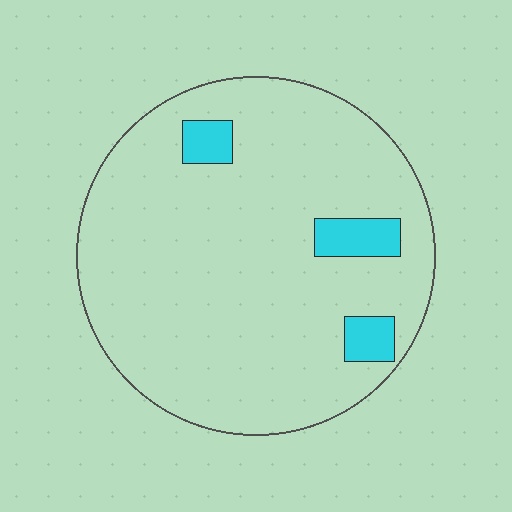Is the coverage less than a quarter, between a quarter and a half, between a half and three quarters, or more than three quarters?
Less than a quarter.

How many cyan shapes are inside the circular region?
3.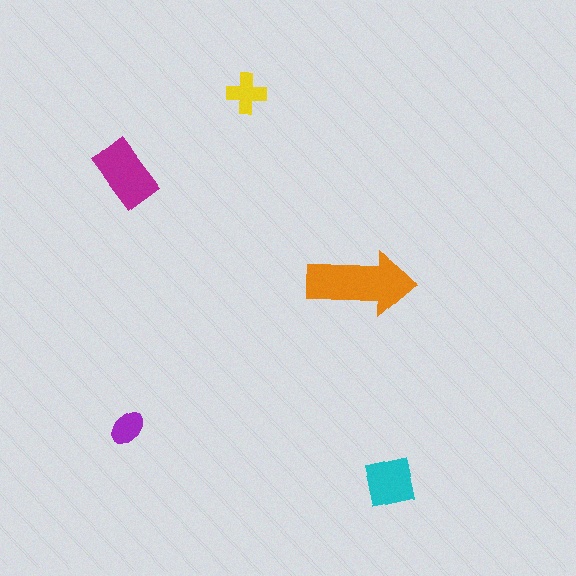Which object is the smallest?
The purple ellipse.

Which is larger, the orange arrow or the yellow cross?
The orange arrow.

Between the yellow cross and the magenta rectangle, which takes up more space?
The magenta rectangle.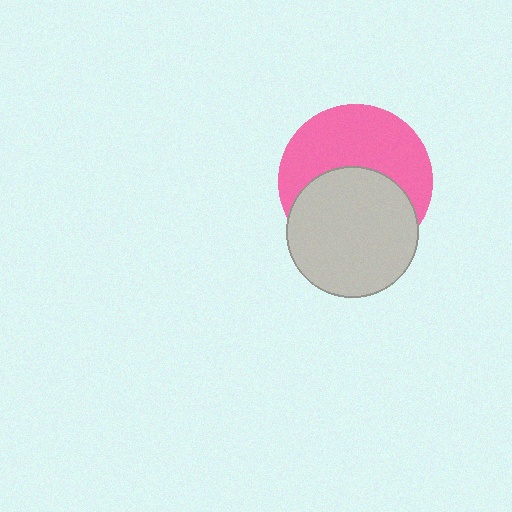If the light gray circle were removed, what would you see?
You would see the complete pink circle.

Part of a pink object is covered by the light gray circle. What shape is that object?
It is a circle.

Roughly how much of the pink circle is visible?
About half of it is visible (roughly 52%).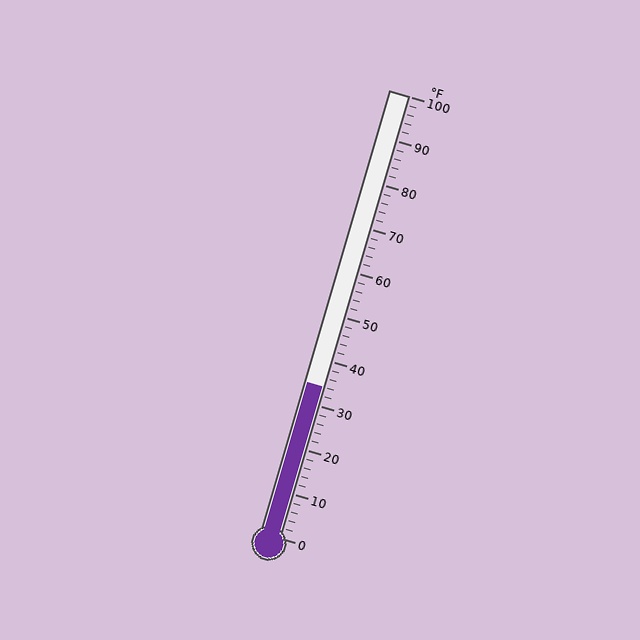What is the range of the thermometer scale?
The thermometer scale ranges from 0°F to 100°F.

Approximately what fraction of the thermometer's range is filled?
The thermometer is filled to approximately 35% of its range.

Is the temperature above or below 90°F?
The temperature is below 90°F.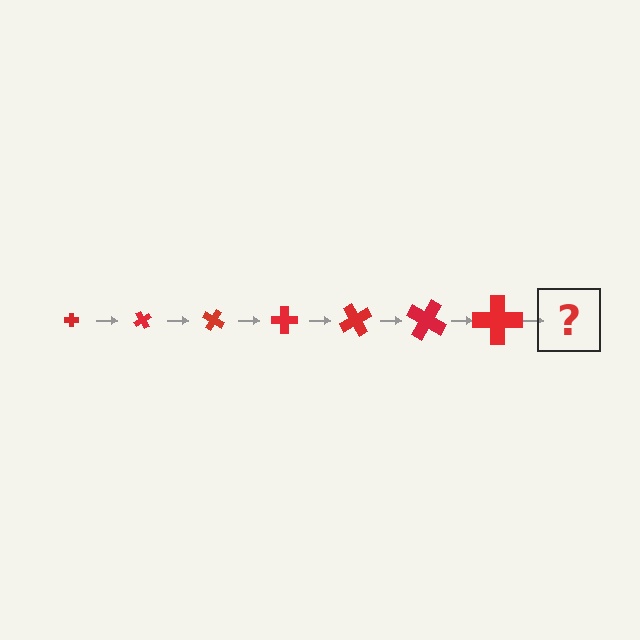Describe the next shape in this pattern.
It should be a cross, larger than the previous one and rotated 420 degrees from the start.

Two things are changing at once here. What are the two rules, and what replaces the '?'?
The two rules are that the cross grows larger each step and it rotates 60 degrees each step. The '?' should be a cross, larger than the previous one and rotated 420 degrees from the start.